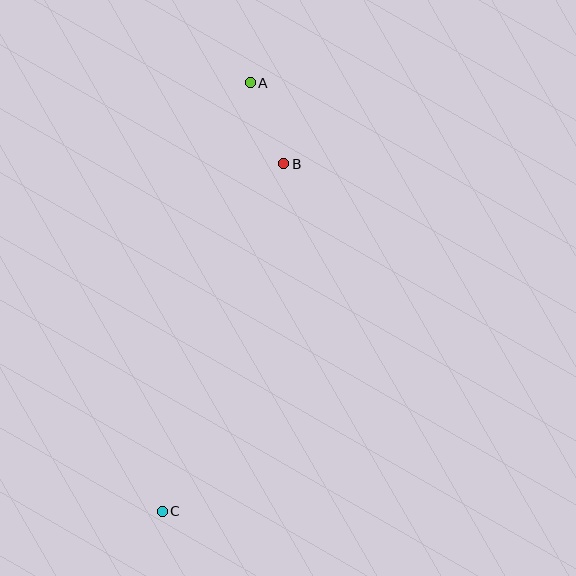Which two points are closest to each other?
Points A and B are closest to each other.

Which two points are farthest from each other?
Points A and C are farthest from each other.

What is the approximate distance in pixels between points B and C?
The distance between B and C is approximately 368 pixels.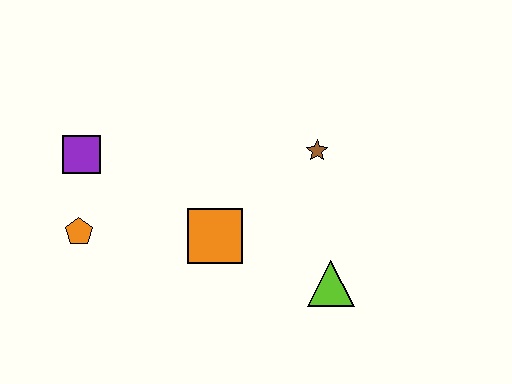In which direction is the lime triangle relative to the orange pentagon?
The lime triangle is to the right of the orange pentagon.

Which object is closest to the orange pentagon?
The purple square is closest to the orange pentagon.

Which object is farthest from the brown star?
The orange pentagon is farthest from the brown star.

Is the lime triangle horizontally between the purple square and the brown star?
No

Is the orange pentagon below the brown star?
Yes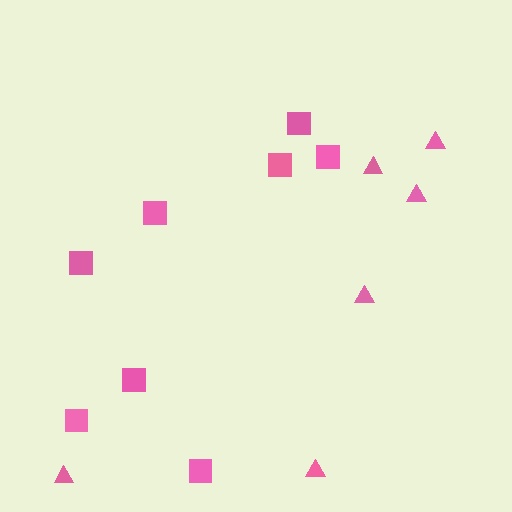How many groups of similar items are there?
There are 2 groups: one group of triangles (6) and one group of squares (8).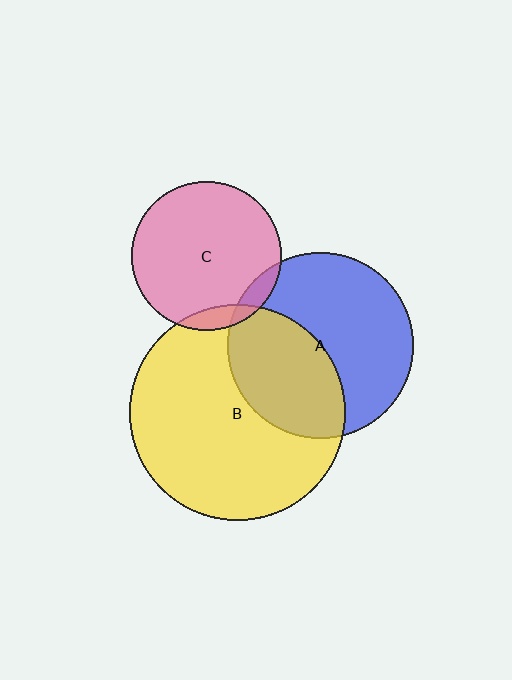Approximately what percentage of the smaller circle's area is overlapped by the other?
Approximately 5%.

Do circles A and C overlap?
Yes.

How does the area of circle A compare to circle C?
Approximately 1.5 times.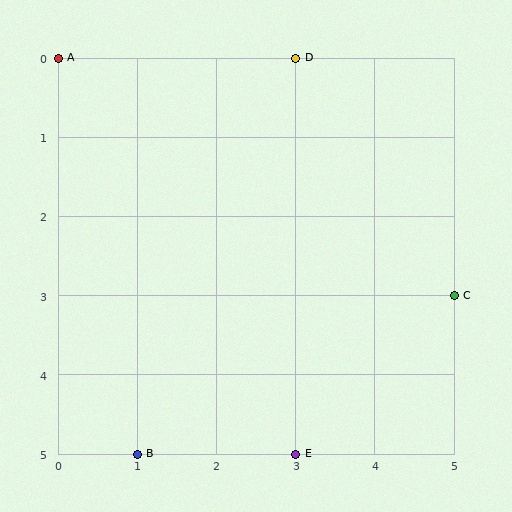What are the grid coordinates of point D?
Point D is at grid coordinates (3, 0).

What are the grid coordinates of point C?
Point C is at grid coordinates (5, 3).